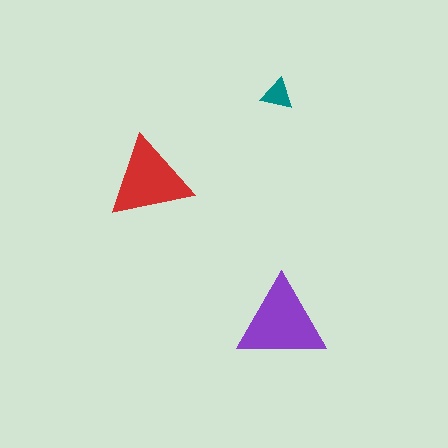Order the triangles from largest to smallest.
the purple one, the red one, the teal one.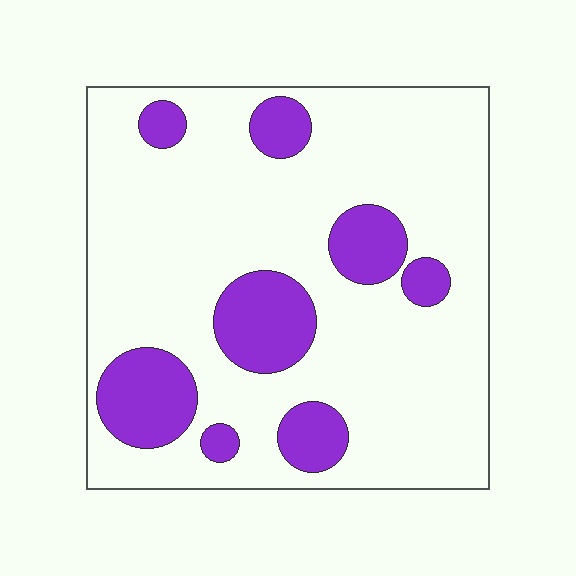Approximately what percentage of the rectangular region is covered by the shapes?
Approximately 20%.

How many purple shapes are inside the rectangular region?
8.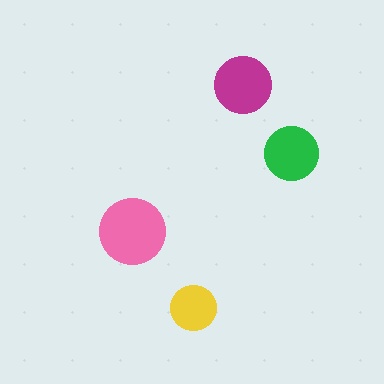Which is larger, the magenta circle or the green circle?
The magenta one.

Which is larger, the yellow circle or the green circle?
The green one.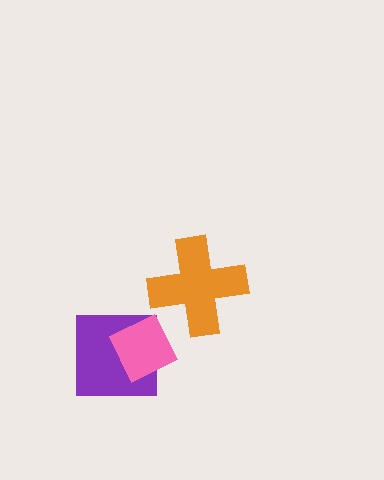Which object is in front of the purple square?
The pink square is in front of the purple square.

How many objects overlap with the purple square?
1 object overlaps with the purple square.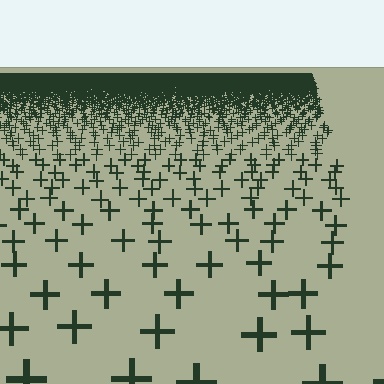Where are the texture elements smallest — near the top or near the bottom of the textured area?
Near the top.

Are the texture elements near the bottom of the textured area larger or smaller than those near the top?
Larger. Near the bottom, elements are closer to the viewer and appear at a bigger on-screen size.